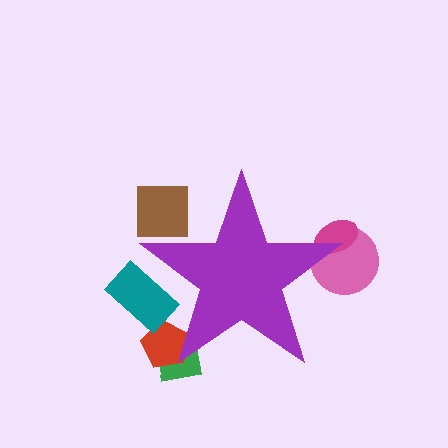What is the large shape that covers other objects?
A purple star.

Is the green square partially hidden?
Yes, the green square is partially hidden behind the purple star.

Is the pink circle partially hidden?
Yes, the pink circle is partially hidden behind the purple star.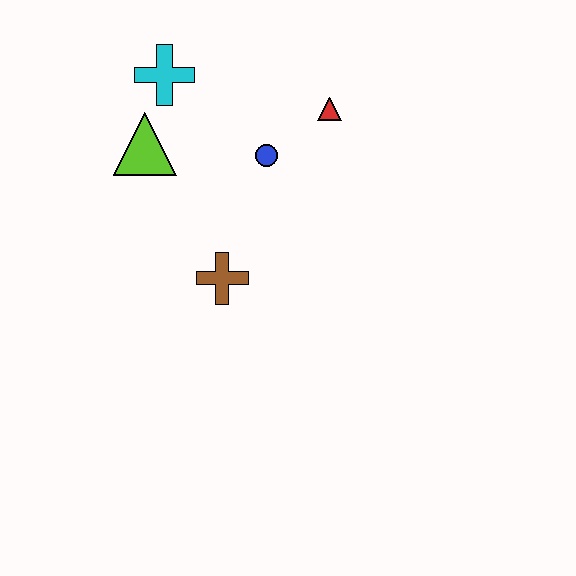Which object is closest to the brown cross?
The blue circle is closest to the brown cross.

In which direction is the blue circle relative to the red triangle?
The blue circle is to the left of the red triangle.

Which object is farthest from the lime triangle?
The red triangle is farthest from the lime triangle.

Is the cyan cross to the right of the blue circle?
No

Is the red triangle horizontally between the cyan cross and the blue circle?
No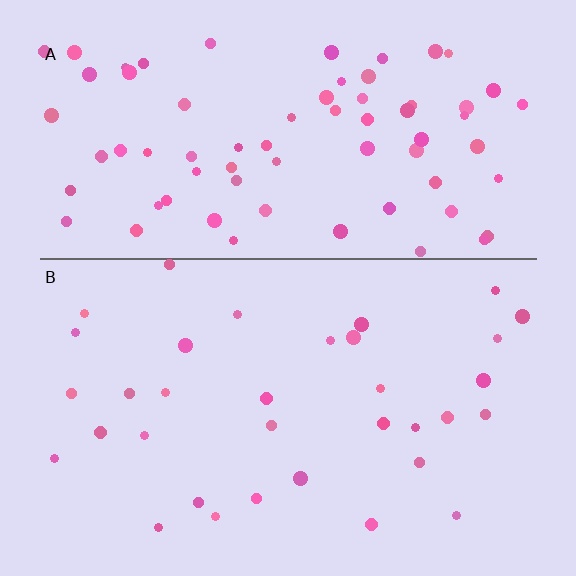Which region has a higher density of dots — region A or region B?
A (the top).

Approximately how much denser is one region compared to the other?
Approximately 2.2× — region A over region B.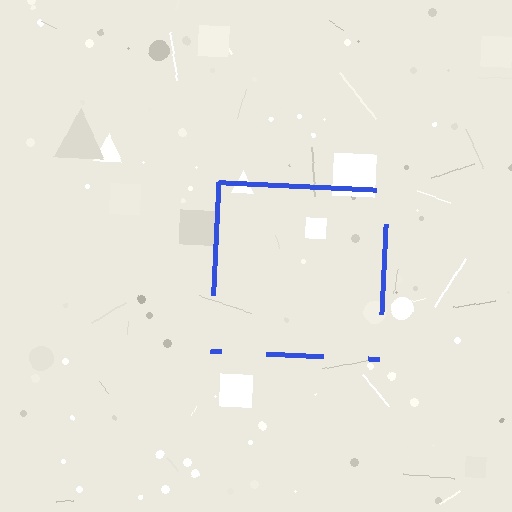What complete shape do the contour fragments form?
The contour fragments form a square.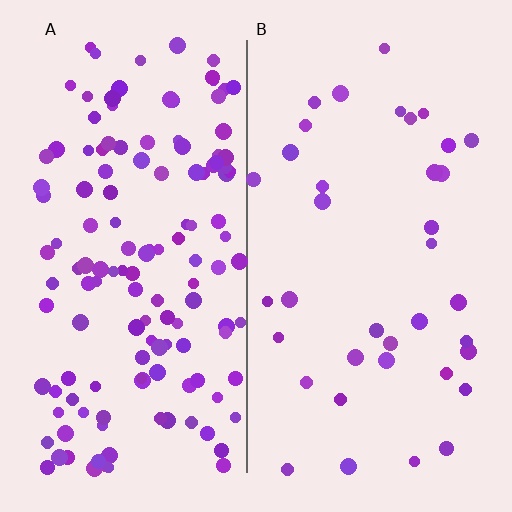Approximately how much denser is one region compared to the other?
Approximately 3.7× — region A over region B.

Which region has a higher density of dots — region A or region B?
A (the left).